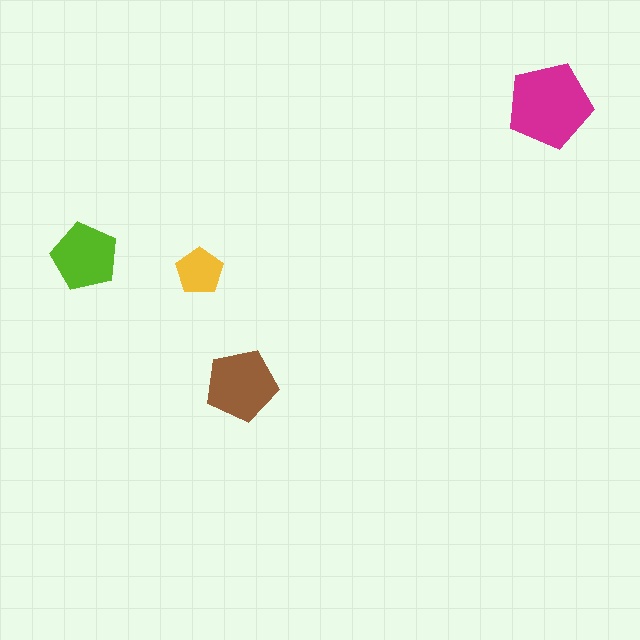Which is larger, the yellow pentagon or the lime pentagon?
The lime one.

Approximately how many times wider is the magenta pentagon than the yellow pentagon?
About 2 times wider.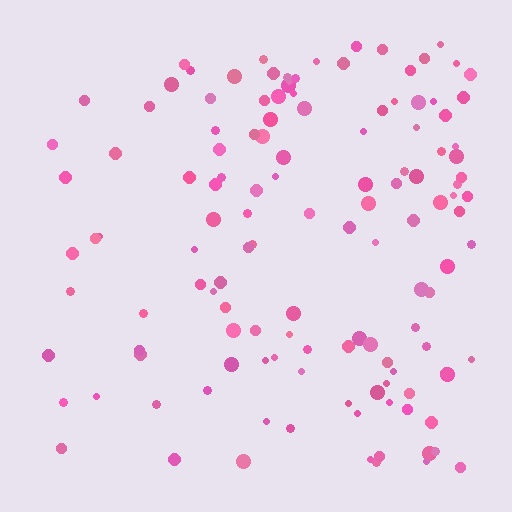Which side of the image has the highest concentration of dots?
The right.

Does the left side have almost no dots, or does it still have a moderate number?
Still a moderate number, just noticeably fewer than the right.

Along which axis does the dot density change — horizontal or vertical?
Horizontal.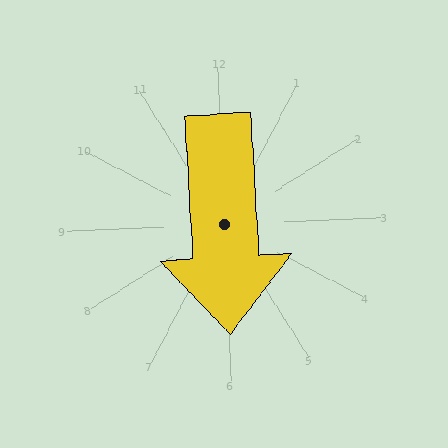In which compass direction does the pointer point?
South.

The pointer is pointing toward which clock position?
Roughly 6 o'clock.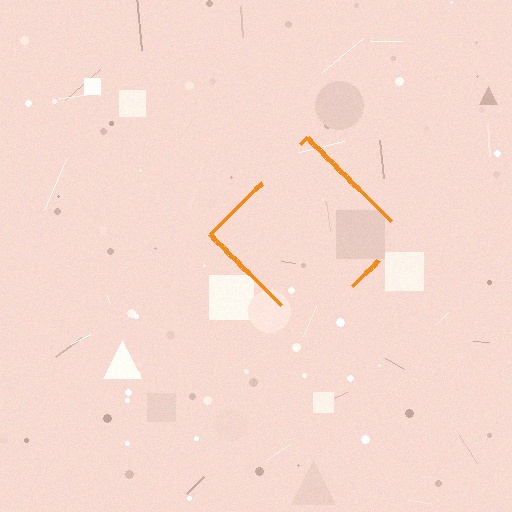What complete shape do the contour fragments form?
The contour fragments form a diamond.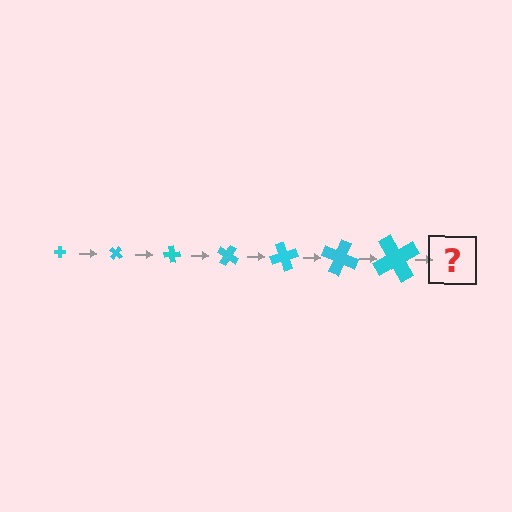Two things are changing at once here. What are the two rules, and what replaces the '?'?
The two rules are that the cross grows larger each step and it rotates 40 degrees each step. The '?' should be a cross, larger than the previous one and rotated 280 degrees from the start.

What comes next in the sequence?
The next element should be a cross, larger than the previous one and rotated 280 degrees from the start.